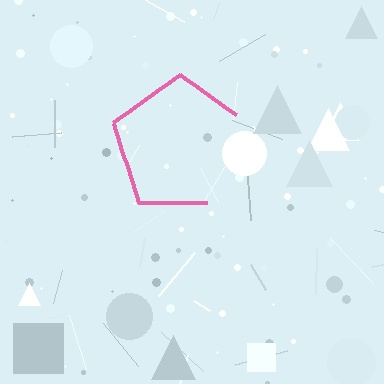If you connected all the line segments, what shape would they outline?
They would outline a pentagon.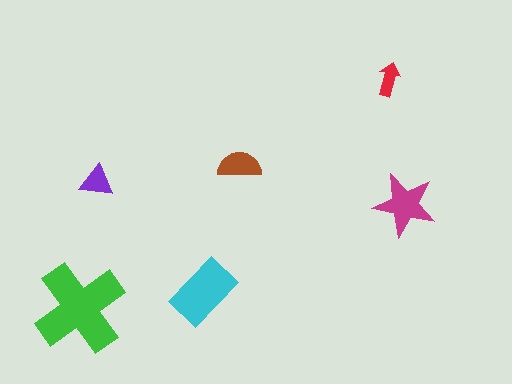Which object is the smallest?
The red arrow.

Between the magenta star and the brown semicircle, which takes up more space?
The magenta star.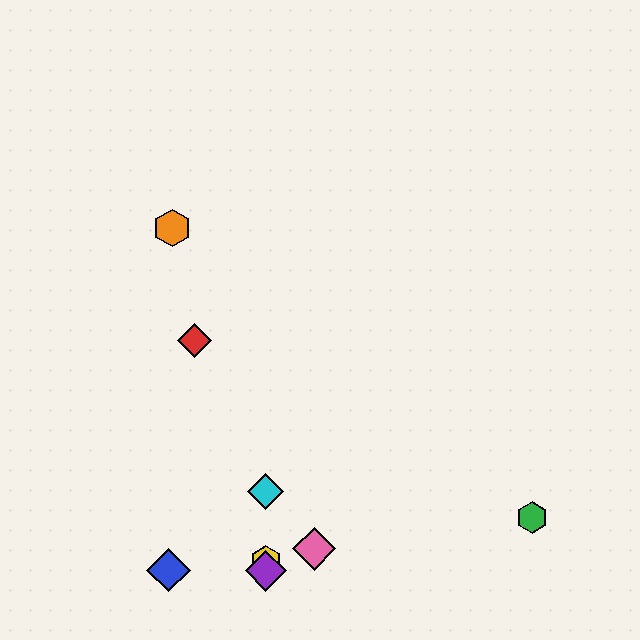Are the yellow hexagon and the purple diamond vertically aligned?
Yes, both are at x≈266.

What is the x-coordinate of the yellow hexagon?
The yellow hexagon is at x≈266.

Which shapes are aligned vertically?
The yellow hexagon, the purple diamond, the cyan diamond are aligned vertically.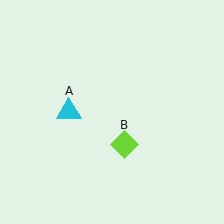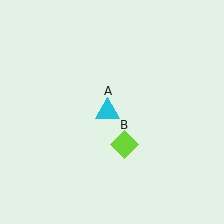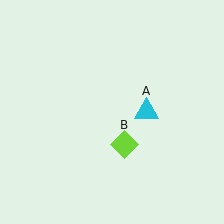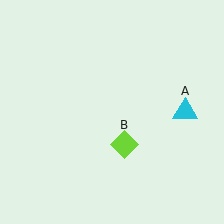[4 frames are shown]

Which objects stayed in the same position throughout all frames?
Lime diamond (object B) remained stationary.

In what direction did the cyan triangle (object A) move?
The cyan triangle (object A) moved right.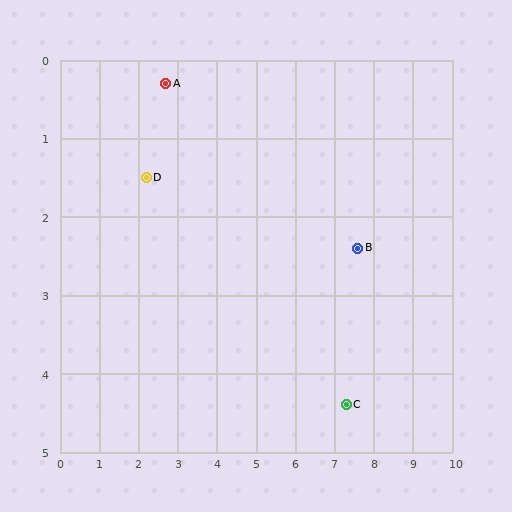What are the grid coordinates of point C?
Point C is at approximately (7.3, 4.4).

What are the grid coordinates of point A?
Point A is at approximately (2.7, 0.3).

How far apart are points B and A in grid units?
Points B and A are about 5.3 grid units apart.